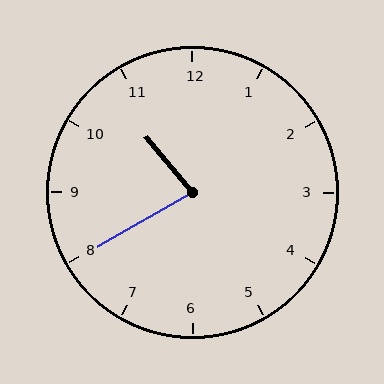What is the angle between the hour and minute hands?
Approximately 80 degrees.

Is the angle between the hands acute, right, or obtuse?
It is acute.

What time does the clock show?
10:40.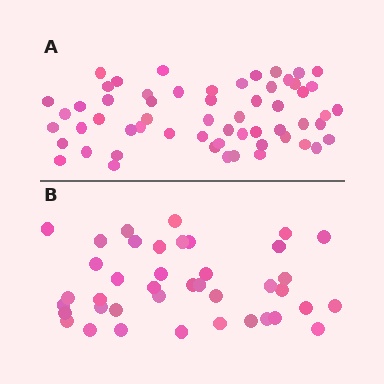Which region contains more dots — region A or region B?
Region A (the top region) has more dots.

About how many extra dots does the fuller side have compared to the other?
Region A has approximately 20 more dots than region B.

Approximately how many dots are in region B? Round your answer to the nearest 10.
About 40 dots.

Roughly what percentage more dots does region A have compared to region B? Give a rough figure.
About 45% more.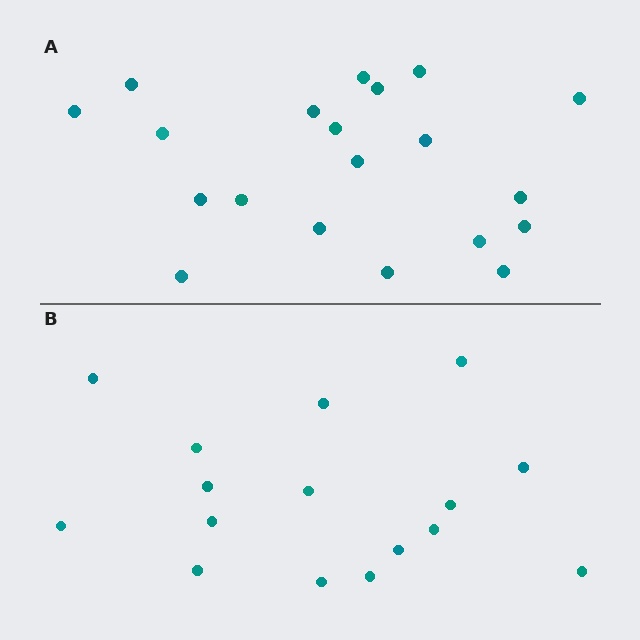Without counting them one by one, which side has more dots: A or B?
Region A (the top region) has more dots.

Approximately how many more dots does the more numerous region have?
Region A has about 4 more dots than region B.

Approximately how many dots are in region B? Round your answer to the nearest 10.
About 20 dots. (The exact count is 16, which rounds to 20.)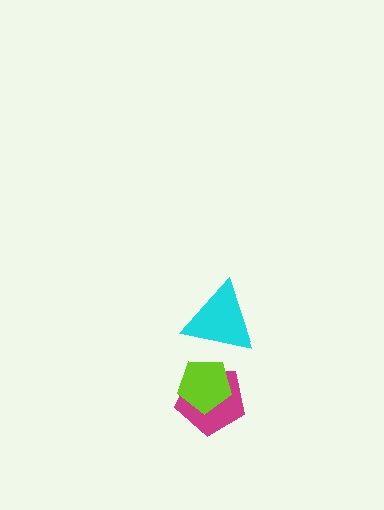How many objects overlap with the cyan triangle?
0 objects overlap with the cyan triangle.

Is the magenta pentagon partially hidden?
Yes, it is partially covered by another shape.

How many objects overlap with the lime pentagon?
1 object overlaps with the lime pentagon.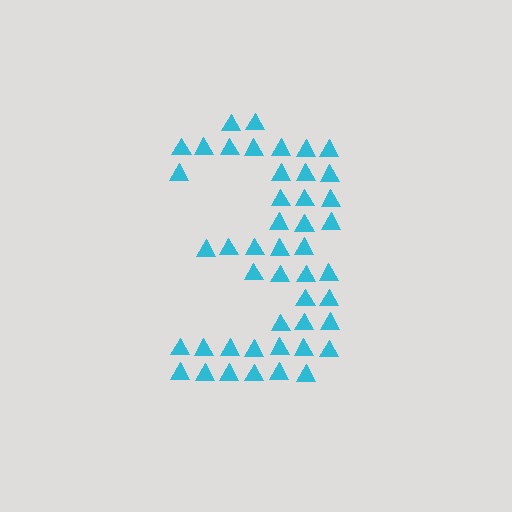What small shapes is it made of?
It is made of small triangles.